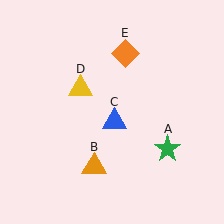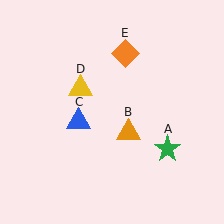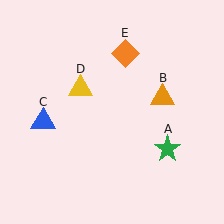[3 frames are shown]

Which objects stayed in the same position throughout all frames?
Green star (object A) and yellow triangle (object D) and orange diamond (object E) remained stationary.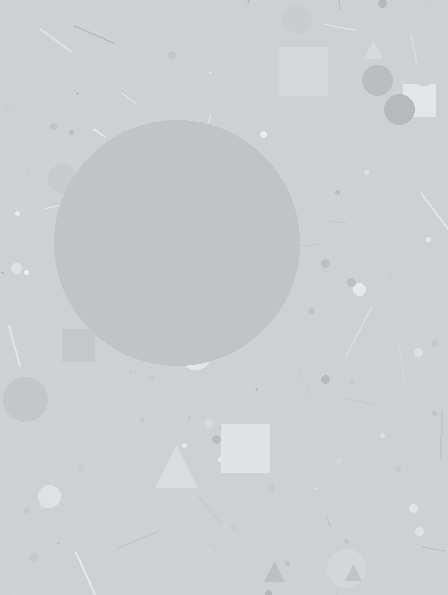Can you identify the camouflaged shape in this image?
The camouflaged shape is a circle.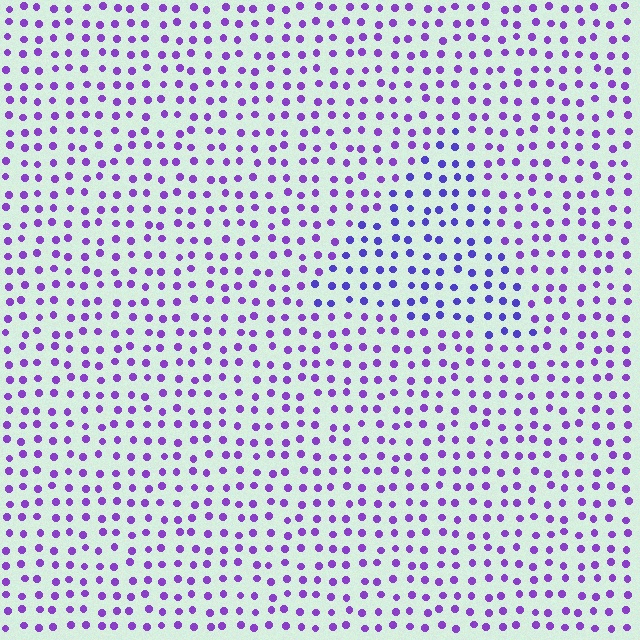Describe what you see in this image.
The image is filled with small purple elements in a uniform arrangement. A triangle-shaped region is visible where the elements are tinted to a slightly different hue, forming a subtle color boundary.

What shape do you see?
I see a triangle.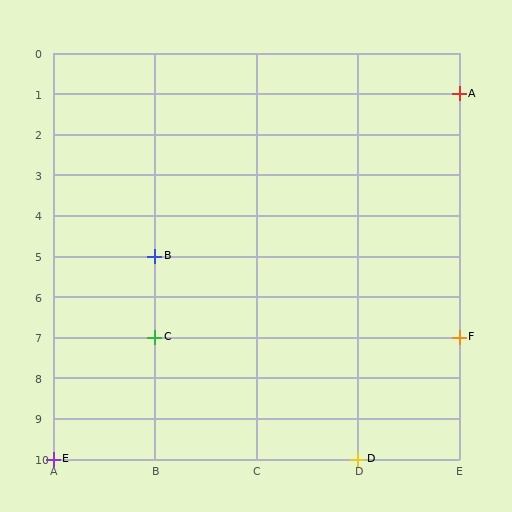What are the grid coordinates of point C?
Point C is at grid coordinates (B, 7).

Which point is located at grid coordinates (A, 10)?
Point E is at (A, 10).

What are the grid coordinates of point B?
Point B is at grid coordinates (B, 5).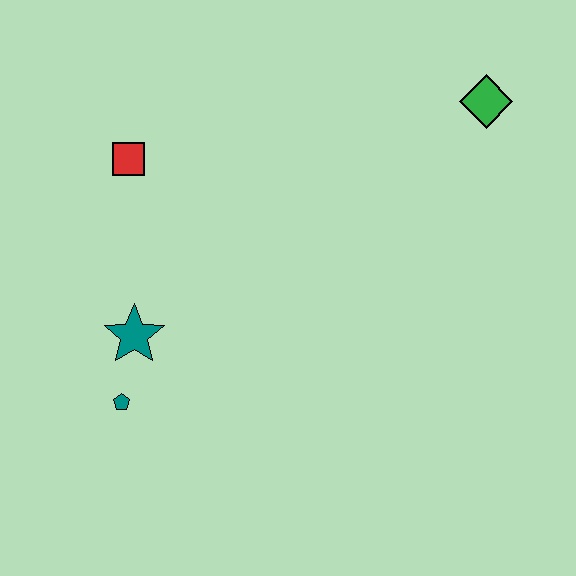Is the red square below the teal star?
No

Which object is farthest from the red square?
The green diamond is farthest from the red square.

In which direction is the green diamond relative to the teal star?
The green diamond is to the right of the teal star.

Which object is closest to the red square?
The teal star is closest to the red square.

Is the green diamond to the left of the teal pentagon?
No